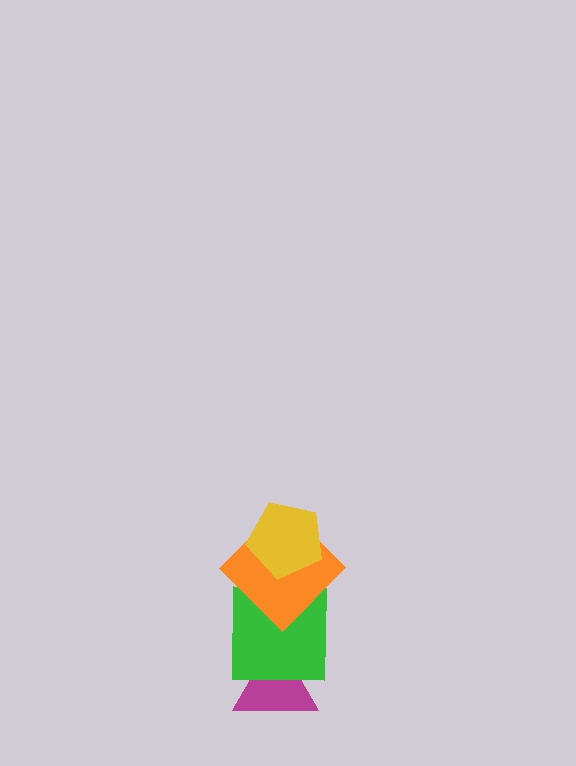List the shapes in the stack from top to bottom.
From top to bottom: the yellow pentagon, the orange diamond, the green square, the magenta triangle.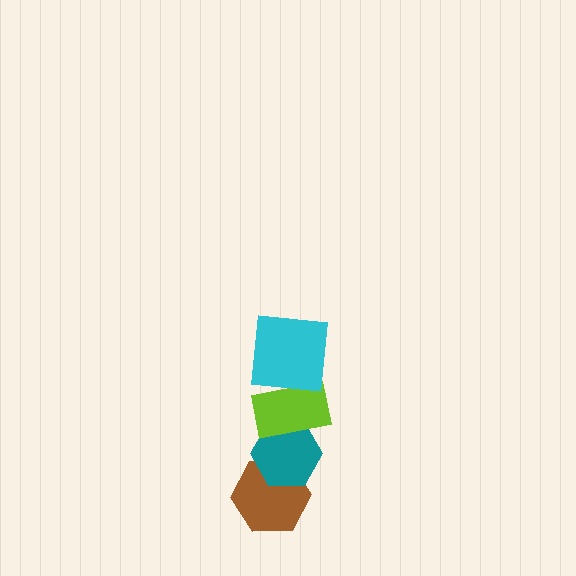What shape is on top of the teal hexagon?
The lime rectangle is on top of the teal hexagon.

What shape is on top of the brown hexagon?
The teal hexagon is on top of the brown hexagon.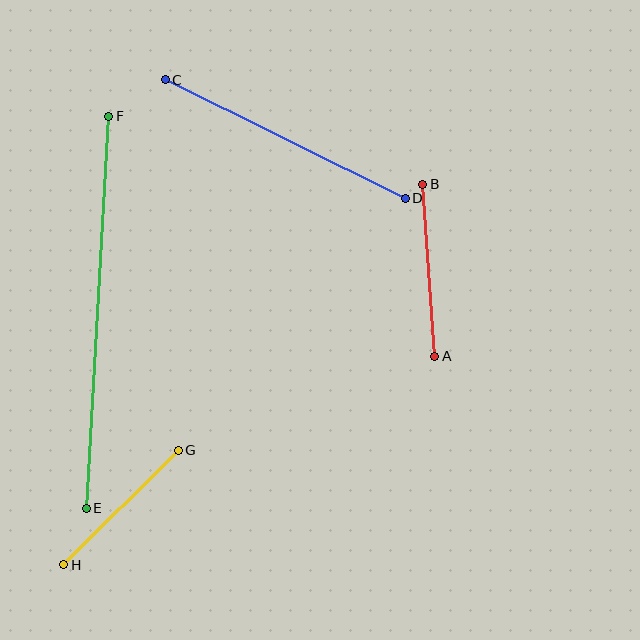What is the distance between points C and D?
The distance is approximately 268 pixels.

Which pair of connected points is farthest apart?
Points E and F are farthest apart.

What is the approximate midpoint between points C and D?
The midpoint is at approximately (285, 139) pixels.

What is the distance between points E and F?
The distance is approximately 393 pixels.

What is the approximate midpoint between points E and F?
The midpoint is at approximately (98, 312) pixels.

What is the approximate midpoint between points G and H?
The midpoint is at approximately (121, 507) pixels.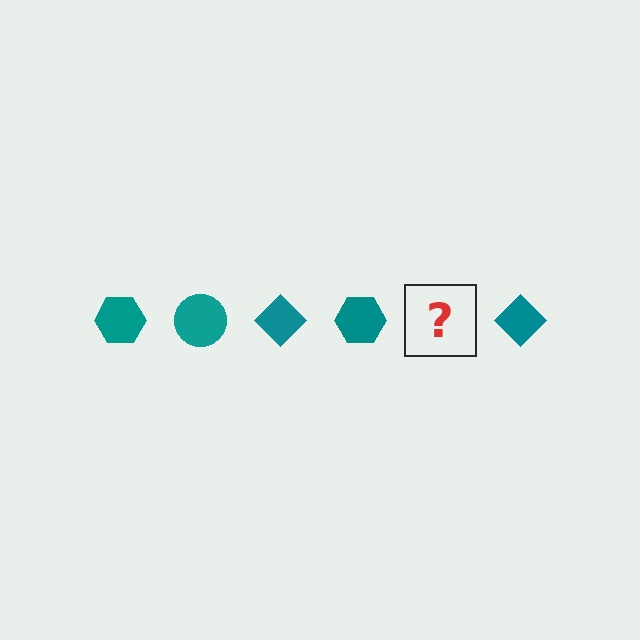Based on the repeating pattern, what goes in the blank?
The blank should be a teal circle.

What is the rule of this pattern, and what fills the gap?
The rule is that the pattern cycles through hexagon, circle, diamond shapes in teal. The gap should be filled with a teal circle.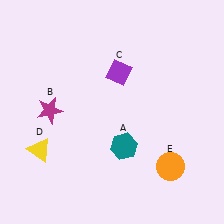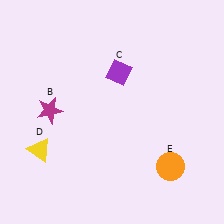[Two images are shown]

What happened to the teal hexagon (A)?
The teal hexagon (A) was removed in Image 2. It was in the bottom-right area of Image 1.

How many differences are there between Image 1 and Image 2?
There is 1 difference between the two images.